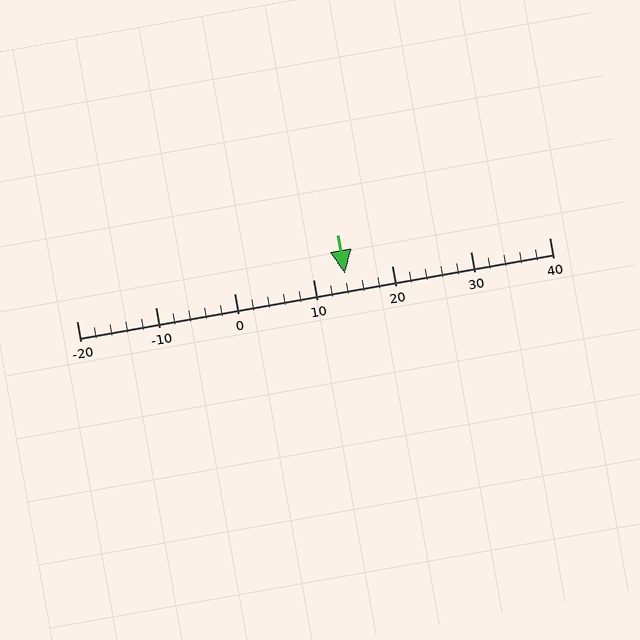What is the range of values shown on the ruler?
The ruler shows values from -20 to 40.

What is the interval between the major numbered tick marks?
The major tick marks are spaced 10 units apart.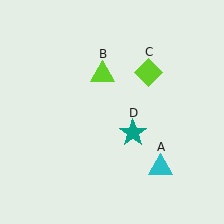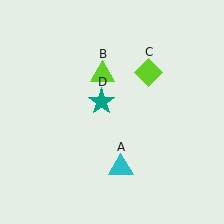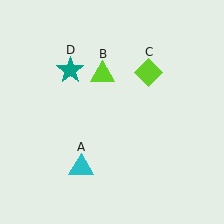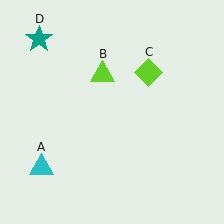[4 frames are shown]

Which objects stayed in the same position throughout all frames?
Lime triangle (object B) and lime diamond (object C) remained stationary.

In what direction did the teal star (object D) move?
The teal star (object D) moved up and to the left.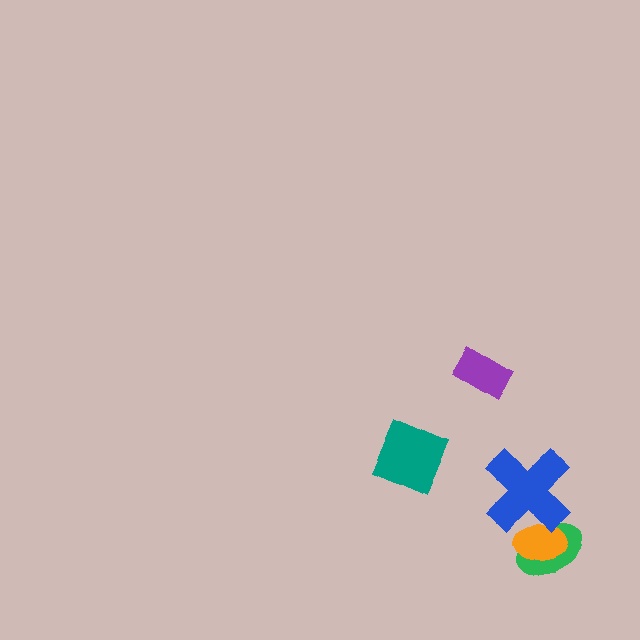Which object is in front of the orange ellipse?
The blue cross is in front of the orange ellipse.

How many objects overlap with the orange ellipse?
2 objects overlap with the orange ellipse.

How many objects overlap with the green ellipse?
2 objects overlap with the green ellipse.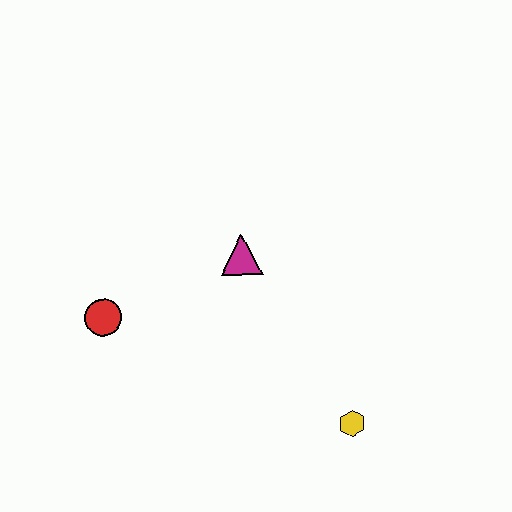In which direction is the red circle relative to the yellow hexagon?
The red circle is to the left of the yellow hexagon.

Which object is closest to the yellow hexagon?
The magenta triangle is closest to the yellow hexagon.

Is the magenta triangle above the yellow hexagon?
Yes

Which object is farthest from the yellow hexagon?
The red circle is farthest from the yellow hexagon.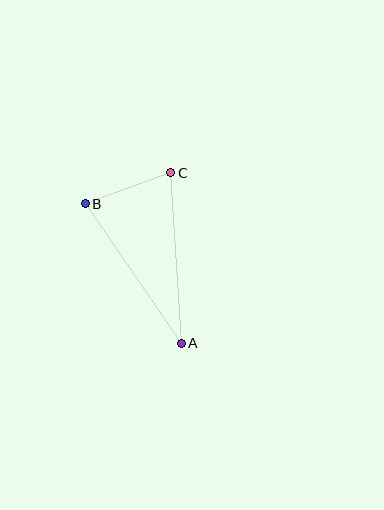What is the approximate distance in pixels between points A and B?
The distance between A and B is approximately 169 pixels.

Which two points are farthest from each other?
Points A and C are farthest from each other.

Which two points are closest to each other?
Points B and C are closest to each other.